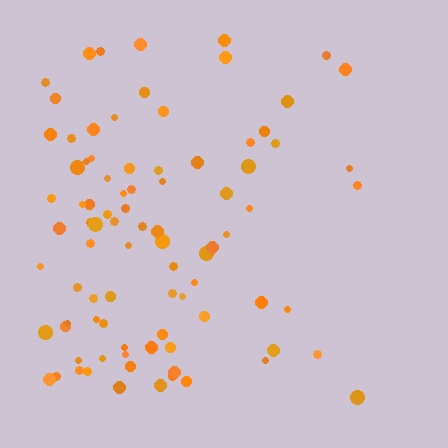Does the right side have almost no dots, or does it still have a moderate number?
Still a moderate number, just noticeably fewer than the left.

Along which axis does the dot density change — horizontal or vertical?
Horizontal.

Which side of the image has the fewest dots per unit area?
The right.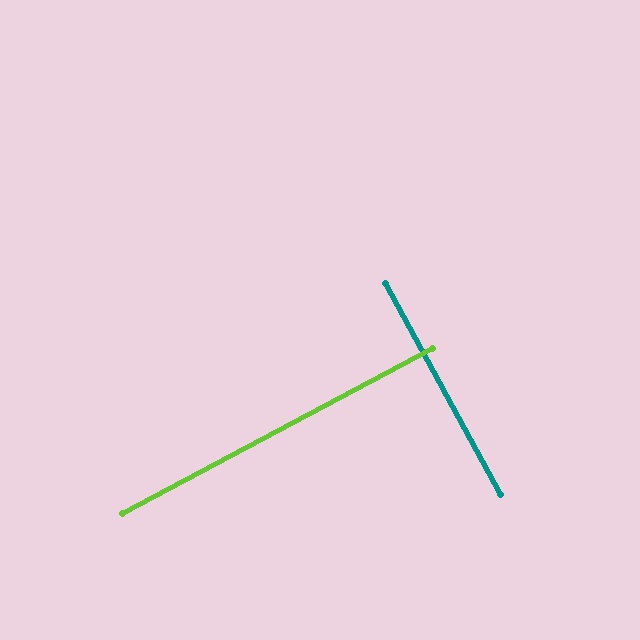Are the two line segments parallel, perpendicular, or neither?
Perpendicular — they meet at approximately 90°.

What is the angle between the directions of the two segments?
Approximately 90 degrees.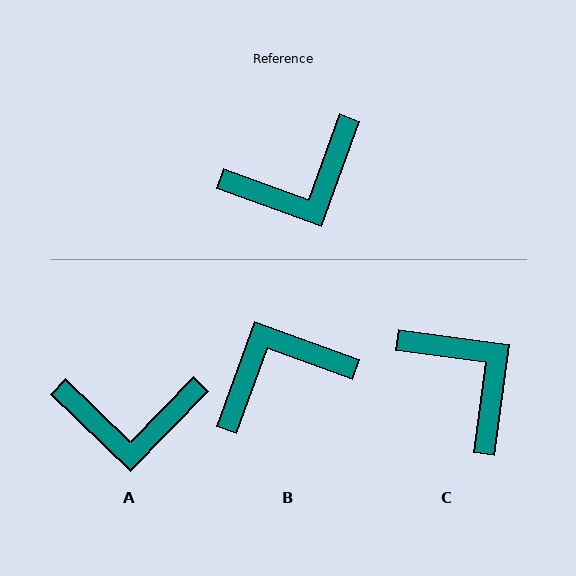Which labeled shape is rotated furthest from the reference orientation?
B, about 180 degrees away.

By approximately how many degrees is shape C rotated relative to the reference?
Approximately 102 degrees counter-clockwise.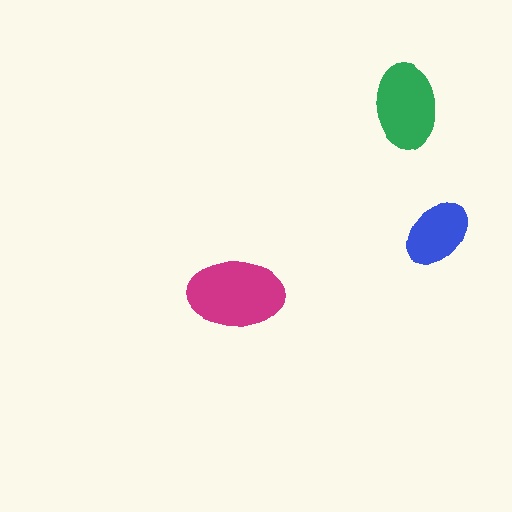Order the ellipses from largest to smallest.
the magenta one, the green one, the blue one.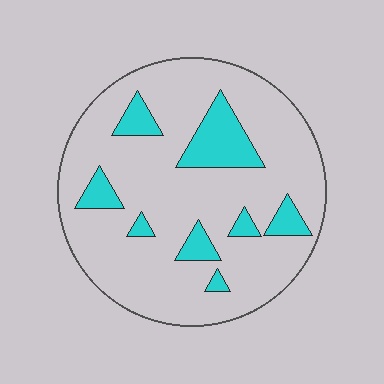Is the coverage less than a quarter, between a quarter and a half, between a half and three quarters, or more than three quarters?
Less than a quarter.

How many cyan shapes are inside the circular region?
8.